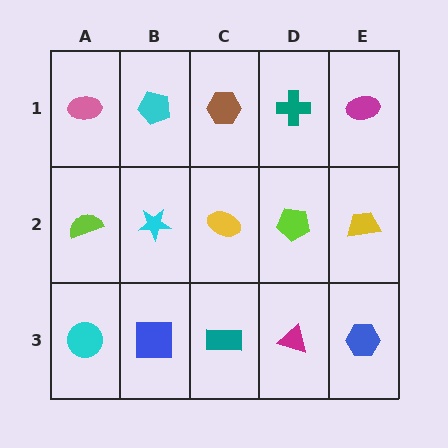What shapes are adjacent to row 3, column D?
A lime pentagon (row 2, column D), a teal rectangle (row 3, column C), a blue hexagon (row 3, column E).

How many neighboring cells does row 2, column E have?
3.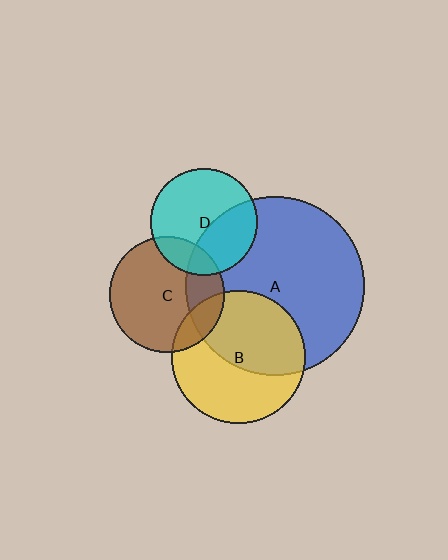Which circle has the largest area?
Circle A (blue).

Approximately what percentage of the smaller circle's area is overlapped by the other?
Approximately 25%.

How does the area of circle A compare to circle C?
Approximately 2.4 times.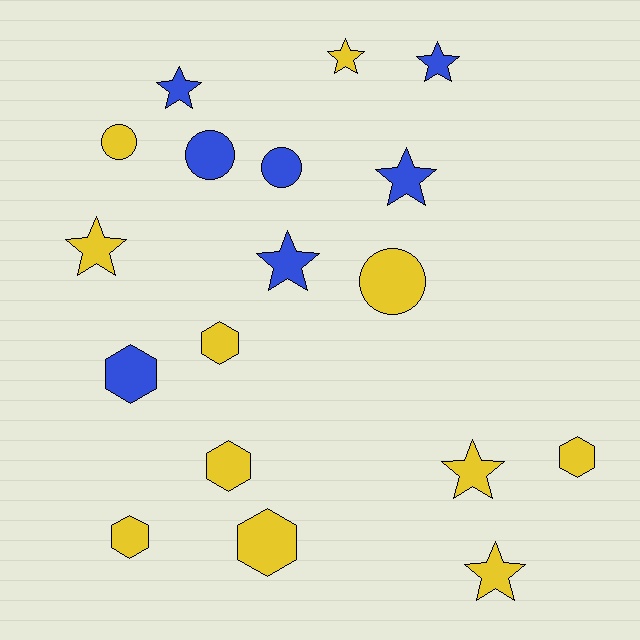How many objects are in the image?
There are 18 objects.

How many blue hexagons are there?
There is 1 blue hexagon.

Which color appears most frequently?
Yellow, with 11 objects.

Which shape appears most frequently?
Star, with 8 objects.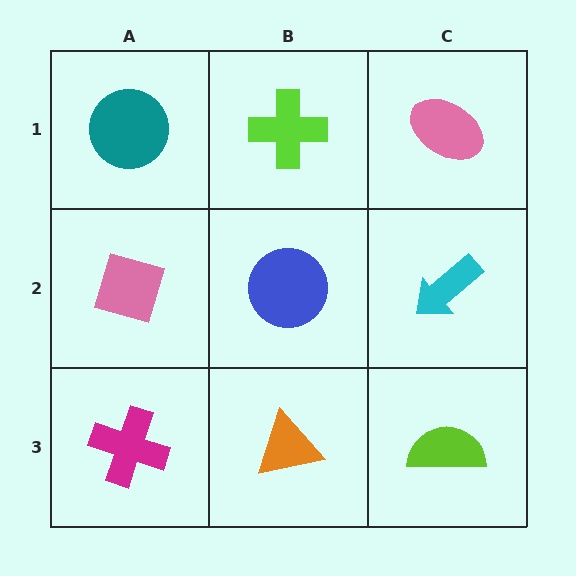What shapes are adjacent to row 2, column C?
A pink ellipse (row 1, column C), a lime semicircle (row 3, column C), a blue circle (row 2, column B).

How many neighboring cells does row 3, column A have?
2.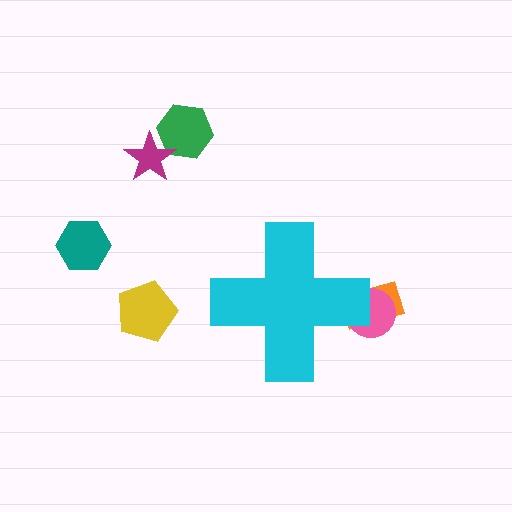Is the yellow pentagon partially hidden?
No, the yellow pentagon is fully visible.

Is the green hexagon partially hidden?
No, the green hexagon is fully visible.